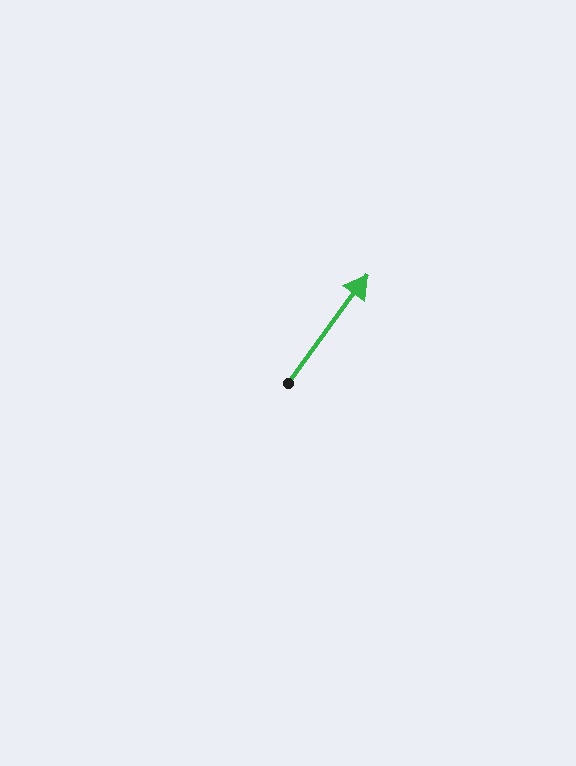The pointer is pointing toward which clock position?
Roughly 1 o'clock.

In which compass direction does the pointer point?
Northeast.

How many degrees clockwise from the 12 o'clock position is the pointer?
Approximately 36 degrees.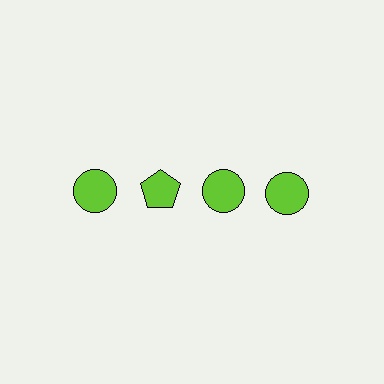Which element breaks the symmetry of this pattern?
The lime pentagon in the top row, second from left column breaks the symmetry. All other shapes are lime circles.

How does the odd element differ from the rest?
It has a different shape: pentagon instead of circle.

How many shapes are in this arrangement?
There are 4 shapes arranged in a grid pattern.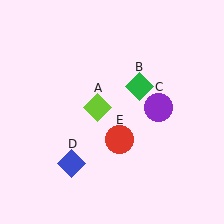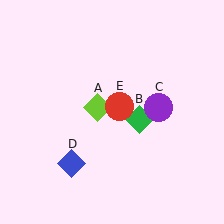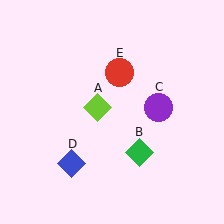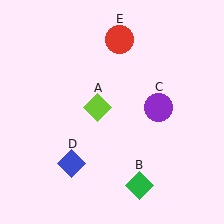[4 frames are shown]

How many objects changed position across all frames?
2 objects changed position: green diamond (object B), red circle (object E).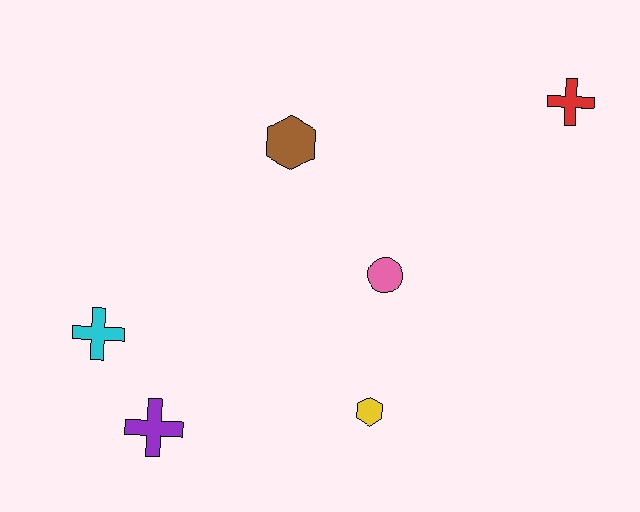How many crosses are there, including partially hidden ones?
There are 3 crosses.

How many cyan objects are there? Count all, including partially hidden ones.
There is 1 cyan object.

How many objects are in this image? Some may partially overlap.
There are 6 objects.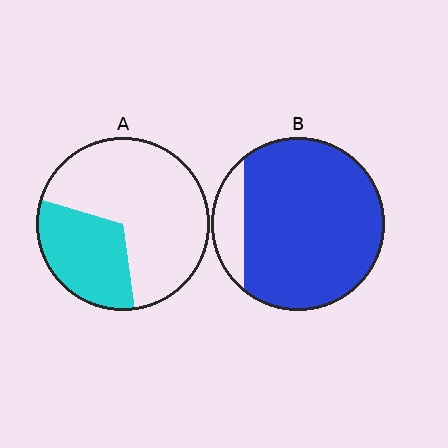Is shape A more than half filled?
No.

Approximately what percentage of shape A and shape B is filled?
A is approximately 30% and B is approximately 85%.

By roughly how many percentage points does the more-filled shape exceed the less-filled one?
By roughly 55 percentage points (B over A).